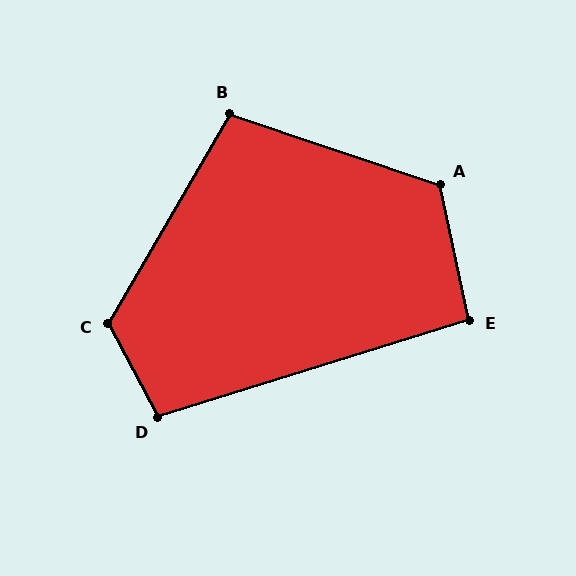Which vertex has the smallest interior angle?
E, at approximately 95 degrees.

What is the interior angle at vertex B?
Approximately 101 degrees (obtuse).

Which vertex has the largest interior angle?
C, at approximately 122 degrees.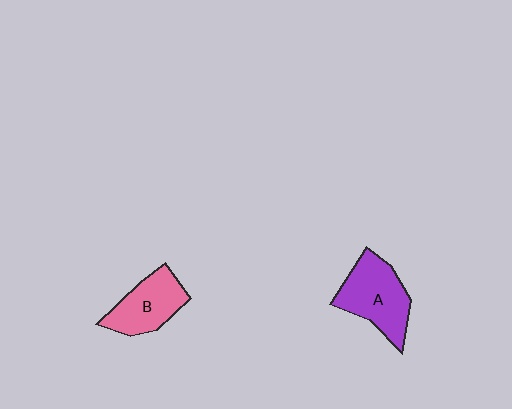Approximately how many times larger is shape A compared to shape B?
Approximately 1.2 times.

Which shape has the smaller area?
Shape B (pink).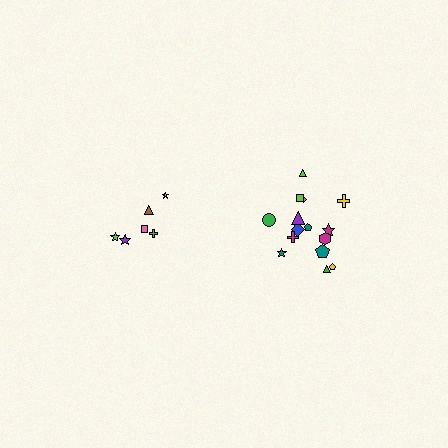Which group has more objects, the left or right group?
The right group.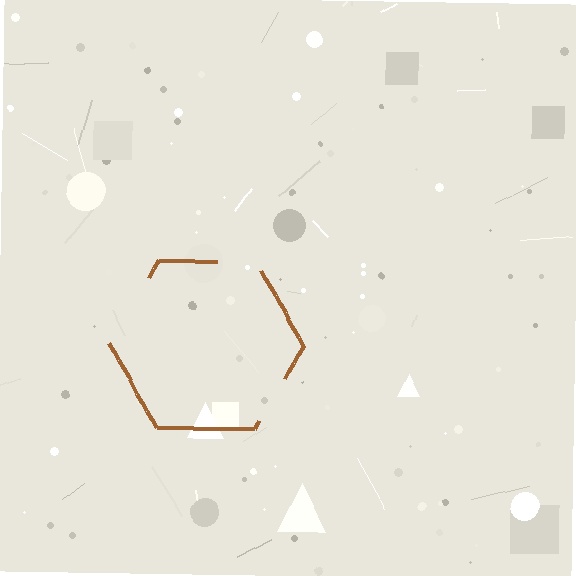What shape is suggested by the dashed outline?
The dashed outline suggests a hexagon.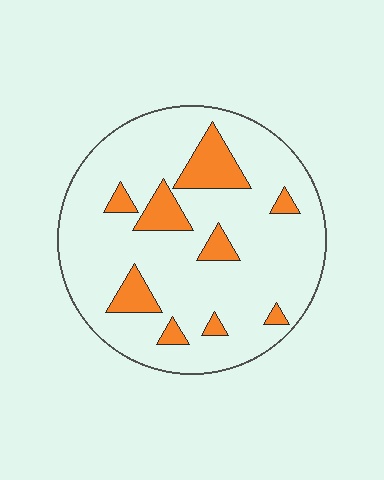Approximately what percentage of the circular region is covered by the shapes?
Approximately 15%.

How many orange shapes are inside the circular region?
9.